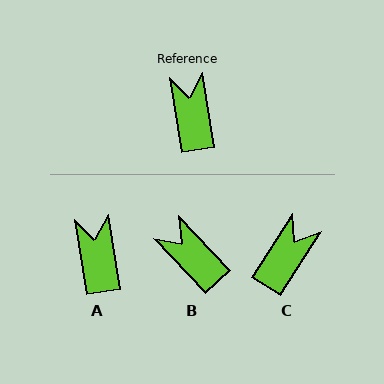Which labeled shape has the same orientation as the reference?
A.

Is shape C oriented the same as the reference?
No, it is off by about 42 degrees.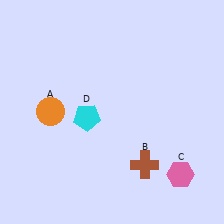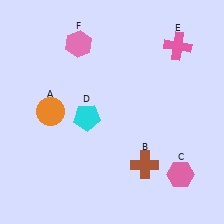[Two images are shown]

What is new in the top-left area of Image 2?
A pink hexagon (F) was added in the top-left area of Image 2.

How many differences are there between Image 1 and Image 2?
There are 2 differences between the two images.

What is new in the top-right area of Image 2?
A pink cross (E) was added in the top-right area of Image 2.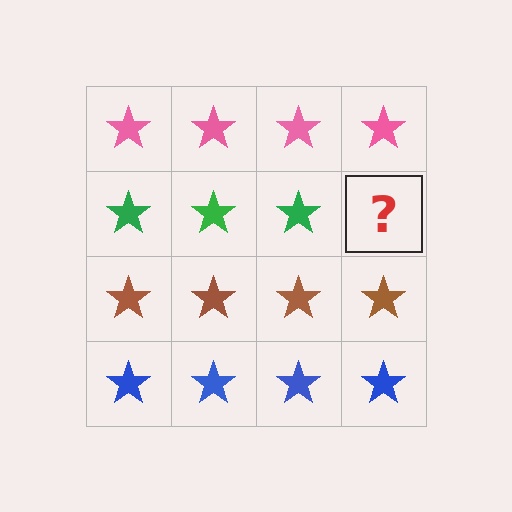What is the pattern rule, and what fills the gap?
The rule is that each row has a consistent color. The gap should be filled with a green star.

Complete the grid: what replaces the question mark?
The question mark should be replaced with a green star.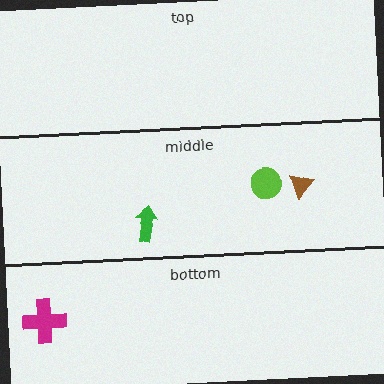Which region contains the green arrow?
The middle region.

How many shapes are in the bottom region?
1.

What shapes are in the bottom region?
The magenta cross.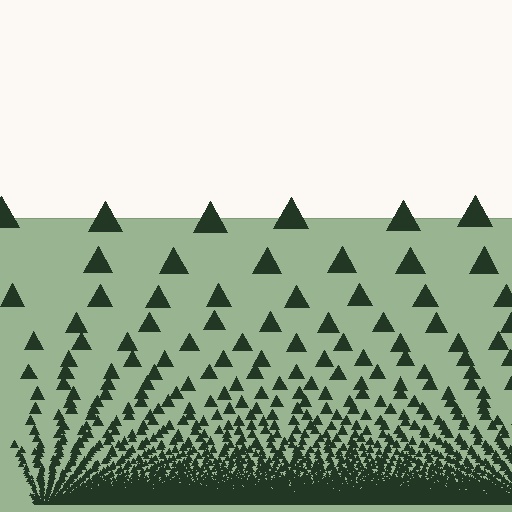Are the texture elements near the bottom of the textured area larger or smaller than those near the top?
Smaller. The gradient is inverted — elements near the bottom are smaller and denser.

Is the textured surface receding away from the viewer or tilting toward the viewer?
The surface appears to tilt toward the viewer. Texture elements get larger and sparser toward the top.